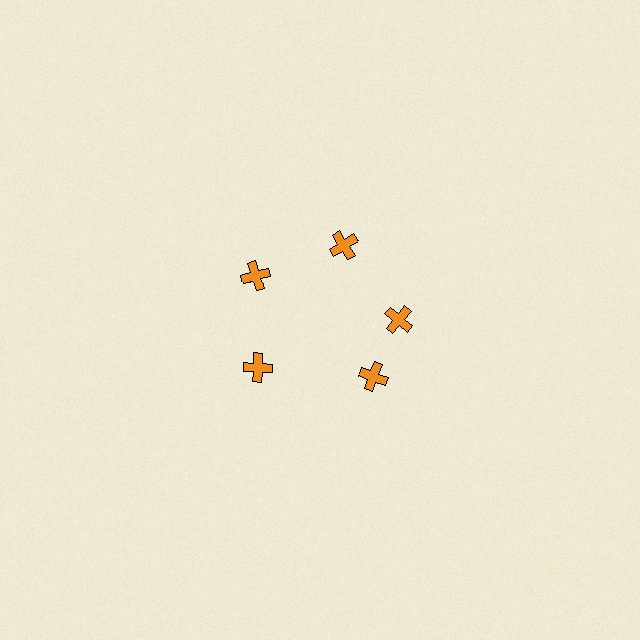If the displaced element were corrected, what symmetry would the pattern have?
It would have 5-fold rotational symmetry — the pattern would map onto itself every 72 degrees.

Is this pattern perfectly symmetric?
No. The 5 orange crosses are arranged in a ring, but one element near the 5 o'clock position is rotated out of alignment along the ring, breaking the 5-fold rotational symmetry.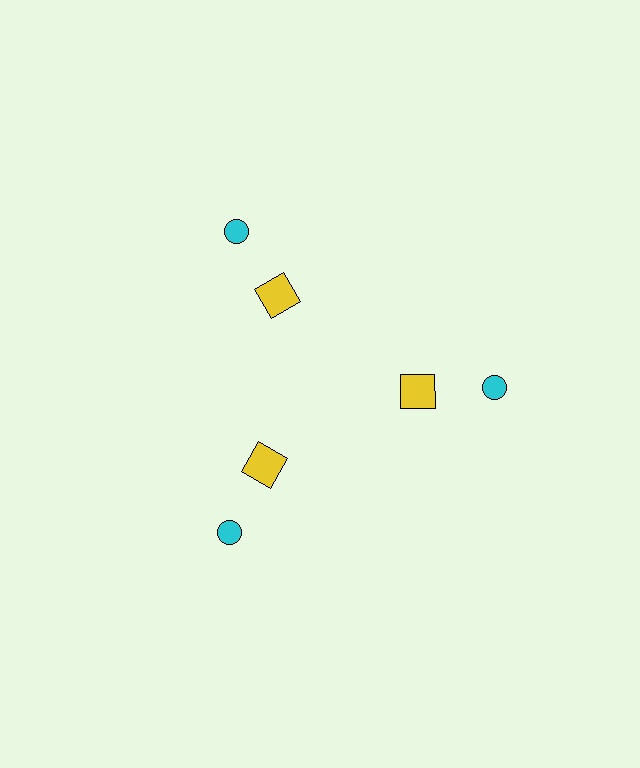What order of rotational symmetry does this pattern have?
This pattern has 3-fold rotational symmetry.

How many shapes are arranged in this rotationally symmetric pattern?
There are 6 shapes, arranged in 3 groups of 2.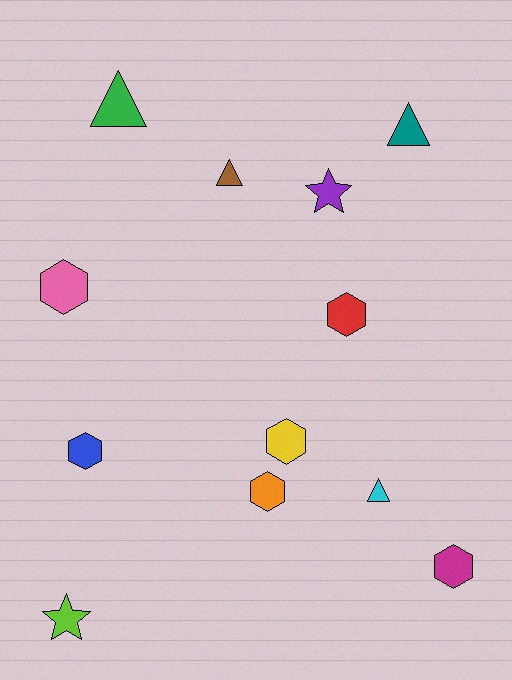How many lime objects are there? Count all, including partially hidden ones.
There is 1 lime object.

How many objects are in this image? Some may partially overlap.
There are 12 objects.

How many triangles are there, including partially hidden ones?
There are 4 triangles.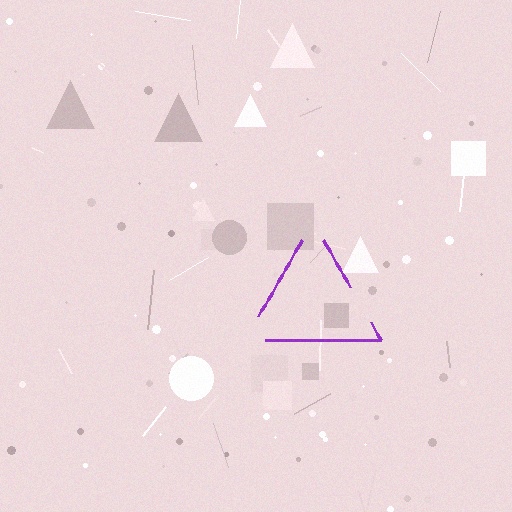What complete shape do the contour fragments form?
The contour fragments form a triangle.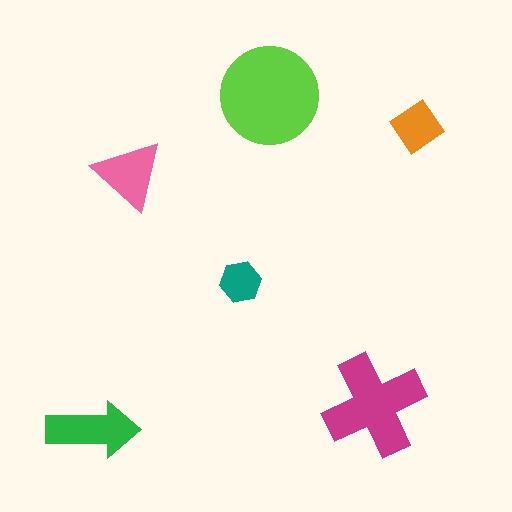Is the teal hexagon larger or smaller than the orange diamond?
Smaller.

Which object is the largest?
The lime circle.